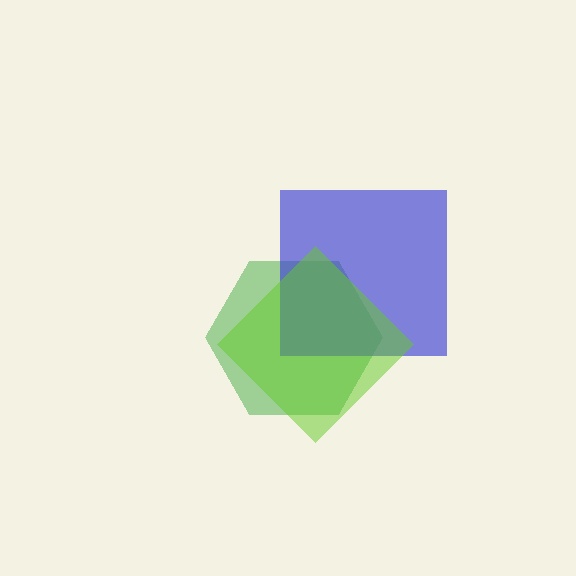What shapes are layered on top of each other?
The layered shapes are: a green hexagon, a blue square, a lime diamond.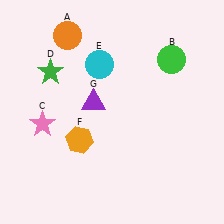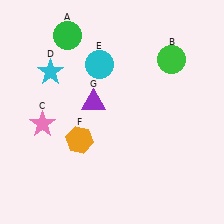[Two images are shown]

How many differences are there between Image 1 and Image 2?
There are 2 differences between the two images.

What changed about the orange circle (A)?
In Image 1, A is orange. In Image 2, it changed to green.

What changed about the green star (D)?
In Image 1, D is green. In Image 2, it changed to cyan.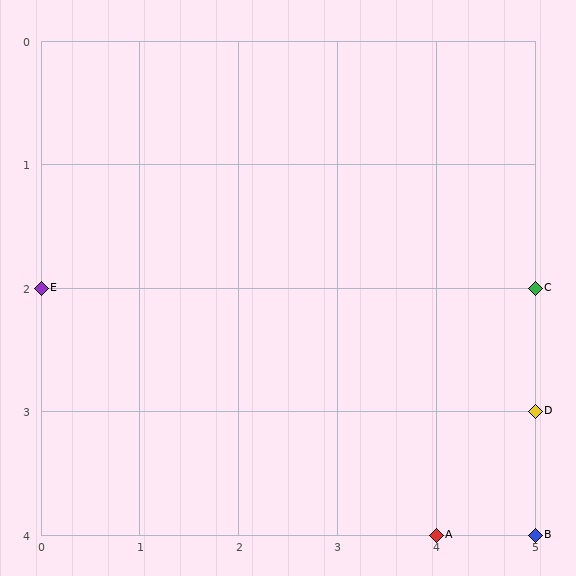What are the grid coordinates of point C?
Point C is at grid coordinates (5, 2).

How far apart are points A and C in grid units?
Points A and C are 1 column and 2 rows apart (about 2.2 grid units diagonally).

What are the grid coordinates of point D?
Point D is at grid coordinates (5, 3).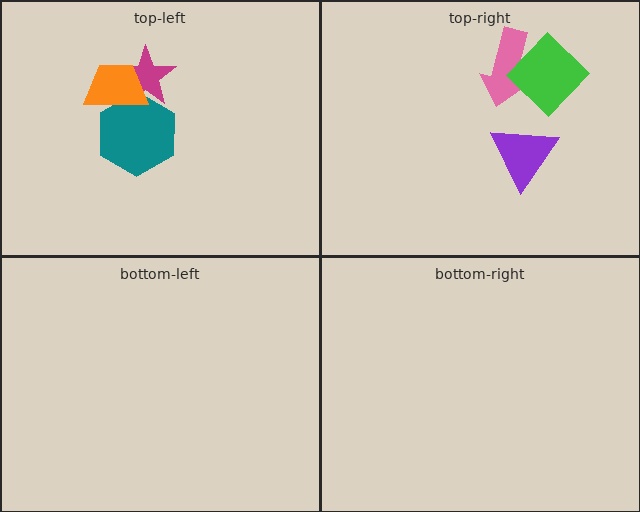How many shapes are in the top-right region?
3.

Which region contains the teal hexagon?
The top-left region.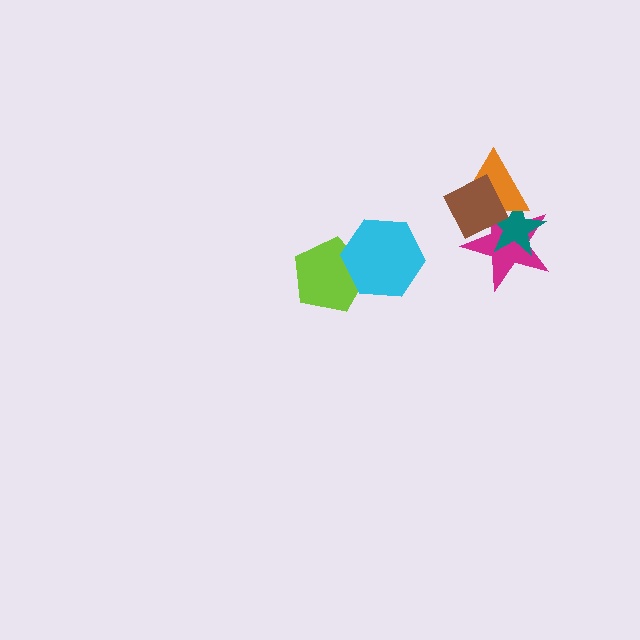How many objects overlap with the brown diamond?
3 objects overlap with the brown diamond.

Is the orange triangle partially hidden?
Yes, it is partially covered by another shape.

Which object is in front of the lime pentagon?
The cyan hexagon is in front of the lime pentagon.